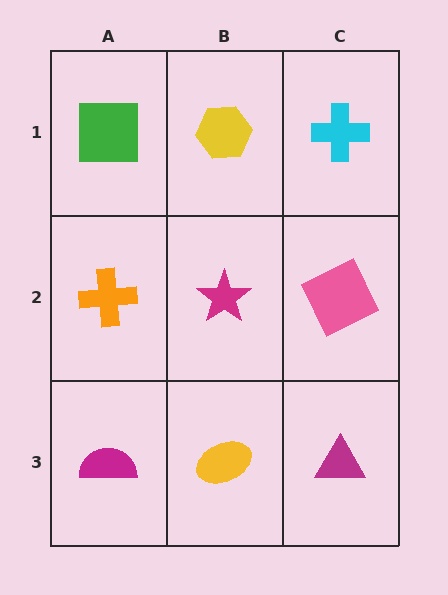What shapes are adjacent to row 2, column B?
A yellow hexagon (row 1, column B), a yellow ellipse (row 3, column B), an orange cross (row 2, column A), a pink square (row 2, column C).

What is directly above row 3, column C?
A pink square.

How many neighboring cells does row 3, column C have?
2.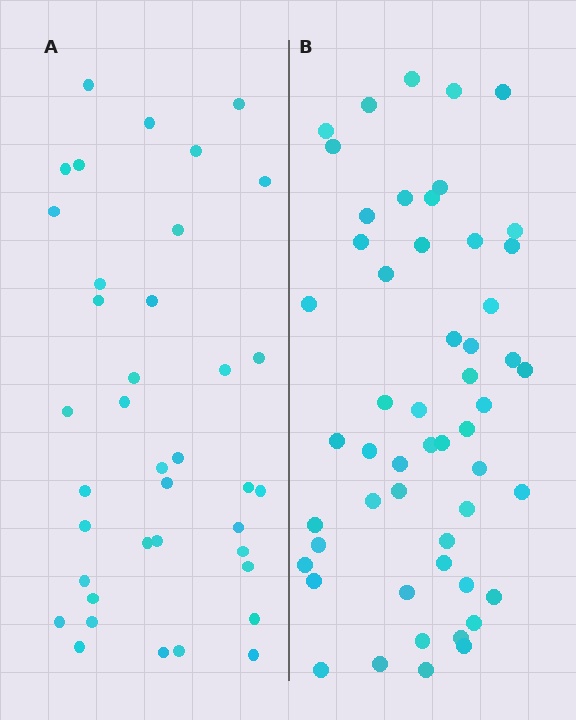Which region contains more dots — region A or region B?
Region B (the right region) has more dots.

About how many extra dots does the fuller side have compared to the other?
Region B has approximately 15 more dots than region A.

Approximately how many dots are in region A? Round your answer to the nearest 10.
About 40 dots. (The exact count is 38, which rounds to 40.)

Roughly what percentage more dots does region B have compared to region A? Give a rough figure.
About 40% more.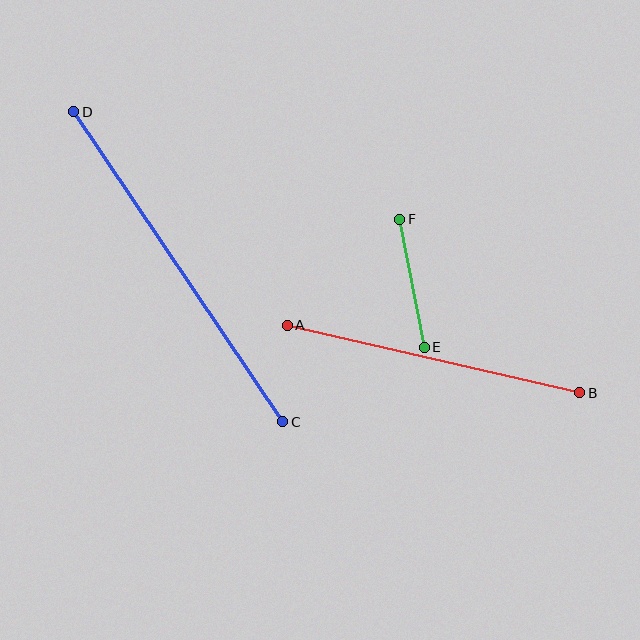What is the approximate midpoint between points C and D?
The midpoint is at approximately (178, 267) pixels.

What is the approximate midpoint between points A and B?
The midpoint is at approximately (433, 359) pixels.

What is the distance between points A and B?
The distance is approximately 300 pixels.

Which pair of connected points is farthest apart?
Points C and D are farthest apart.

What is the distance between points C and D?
The distance is approximately 374 pixels.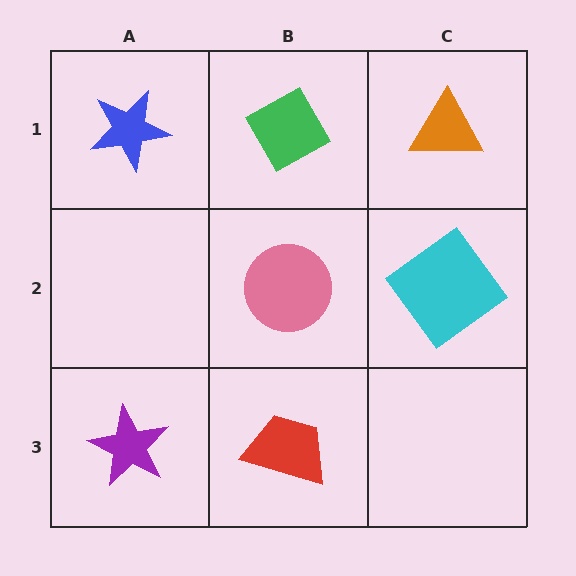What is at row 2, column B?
A pink circle.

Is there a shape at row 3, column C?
No, that cell is empty.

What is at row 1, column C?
An orange triangle.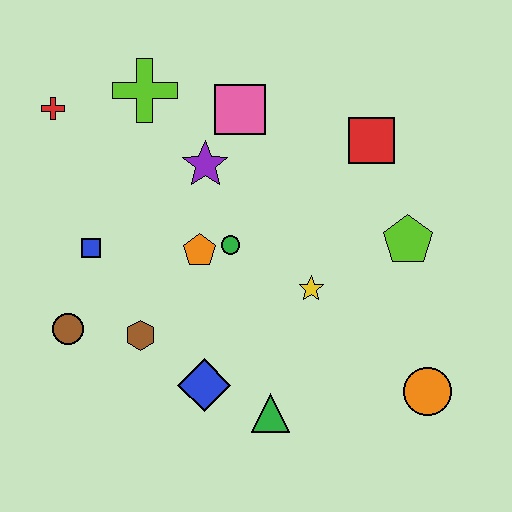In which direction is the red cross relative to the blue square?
The red cross is above the blue square.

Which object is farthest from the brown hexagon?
The red square is farthest from the brown hexagon.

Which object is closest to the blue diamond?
The green triangle is closest to the blue diamond.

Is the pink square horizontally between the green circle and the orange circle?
Yes